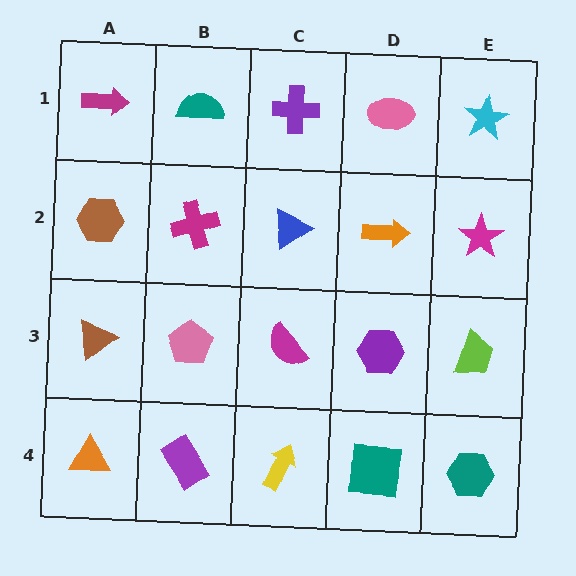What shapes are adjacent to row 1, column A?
A brown hexagon (row 2, column A), a teal semicircle (row 1, column B).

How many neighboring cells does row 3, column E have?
3.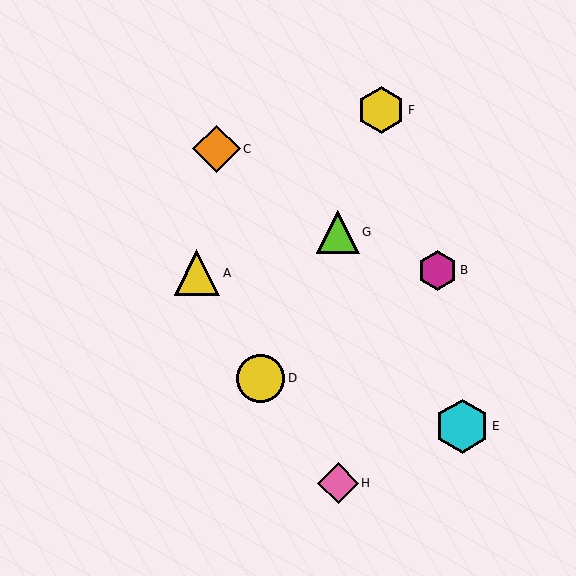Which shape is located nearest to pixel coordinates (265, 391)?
The yellow circle (labeled D) at (261, 378) is nearest to that location.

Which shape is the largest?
The cyan hexagon (labeled E) is the largest.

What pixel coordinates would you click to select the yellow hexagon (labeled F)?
Click at (381, 110) to select the yellow hexagon F.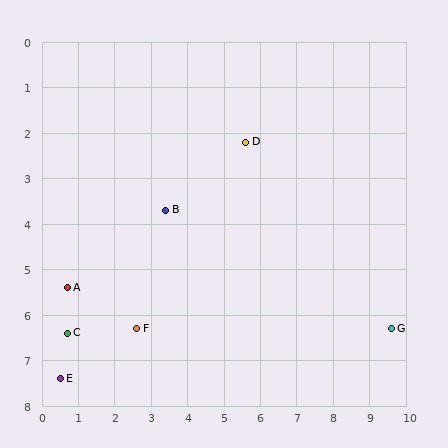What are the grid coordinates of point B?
Point B is at approximately (3.4, 3.7).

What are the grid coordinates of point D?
Point D is at approximately (5.6, 2.2).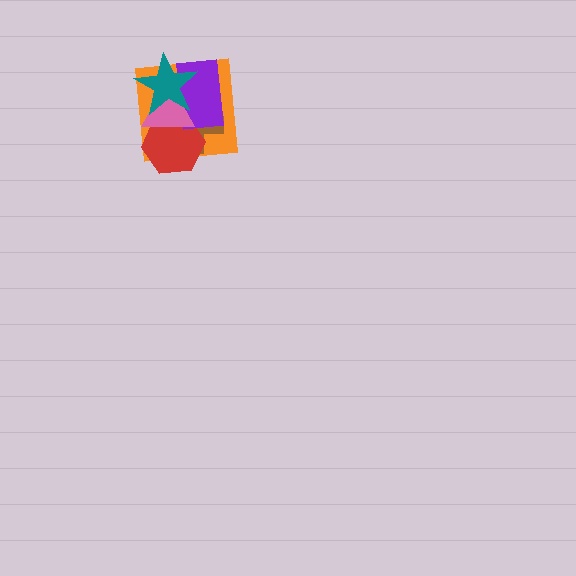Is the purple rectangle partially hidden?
Yes, it is partially covered by another shape.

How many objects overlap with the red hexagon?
4 objects overlap with the red hexagon.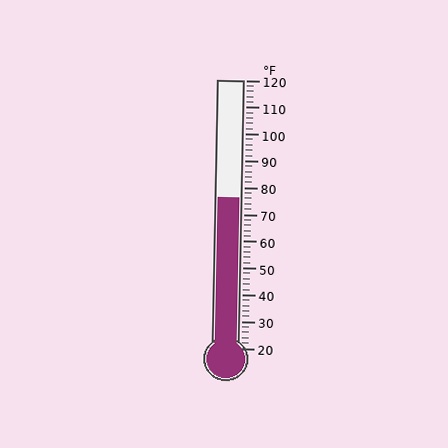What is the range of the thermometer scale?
The thermometer scale ranges from 20°F to 120°F.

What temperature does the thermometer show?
The thermometer shows approximately 76°F.